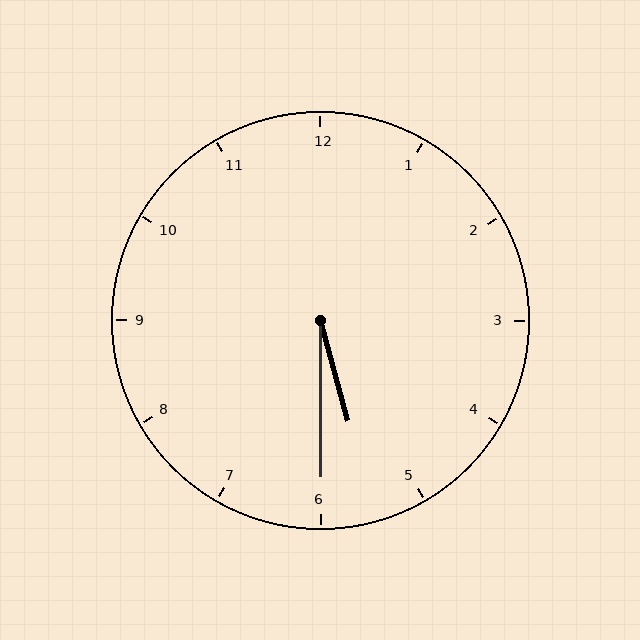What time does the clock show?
5:30.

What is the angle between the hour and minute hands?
Approximately 15 degrees.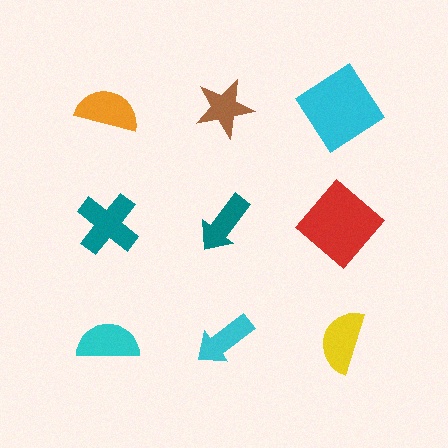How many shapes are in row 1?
3 shapes.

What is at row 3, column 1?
A cyan semicircle.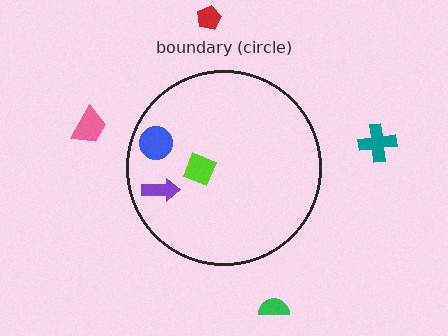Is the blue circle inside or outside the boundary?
Inside.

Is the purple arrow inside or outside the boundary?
Inside.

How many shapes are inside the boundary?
3 inside, 4 outside.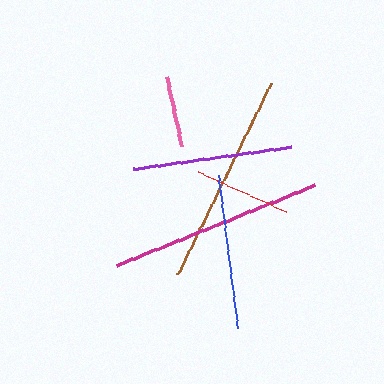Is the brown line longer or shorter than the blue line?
The brown line is longer than the blue line.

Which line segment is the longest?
The magenta line is the longest at approximately 214 pixels.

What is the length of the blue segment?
The blue segment is approximately 154 pixels long.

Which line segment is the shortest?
The pink line is the shortest at approximately 71 pixels.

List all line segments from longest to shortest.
From longest to shortest: magenta, brown, purple, blue, red, pink.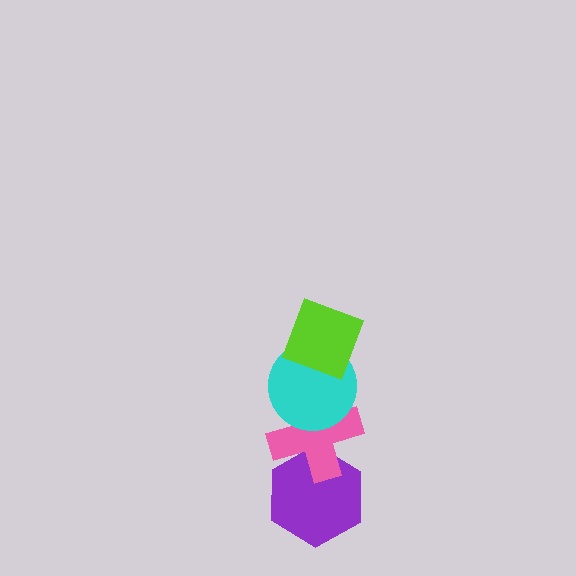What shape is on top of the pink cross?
The cyan circle is on top of the pink cross.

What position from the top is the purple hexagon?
The purple hexagon is 4th from the top.